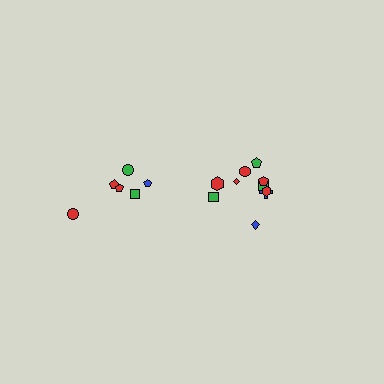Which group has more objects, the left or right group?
The right group.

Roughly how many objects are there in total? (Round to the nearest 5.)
Roughly 15 objects in total.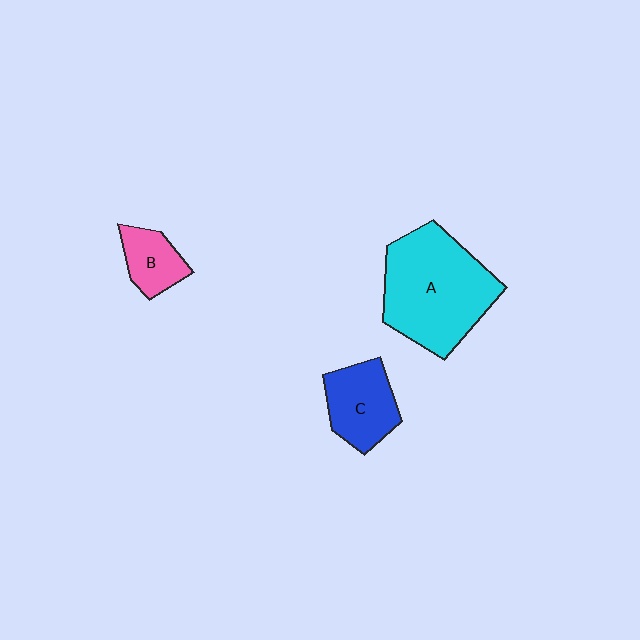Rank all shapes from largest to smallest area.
From largest to smallest: A (cyan), C (blue), B (pink).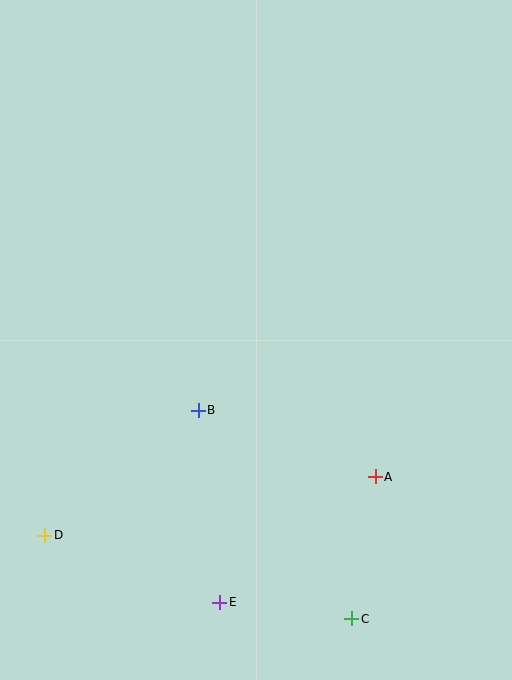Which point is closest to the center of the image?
Point B at (198, 410) is closest to the center.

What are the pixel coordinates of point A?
Point A is at (375, 477).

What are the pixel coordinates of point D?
Point D is at (45, 535).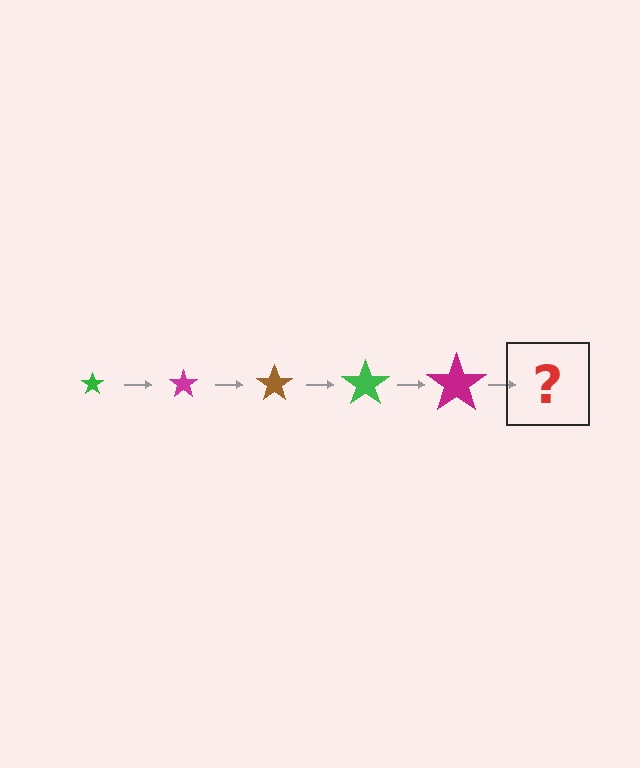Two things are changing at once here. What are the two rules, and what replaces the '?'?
The two rules are that the star grows larger each step and the color cycles through green, magenta, and brown. The '?' should be a brown star, larger than the previous one.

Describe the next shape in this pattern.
It should be a brown star, larger than the previous one.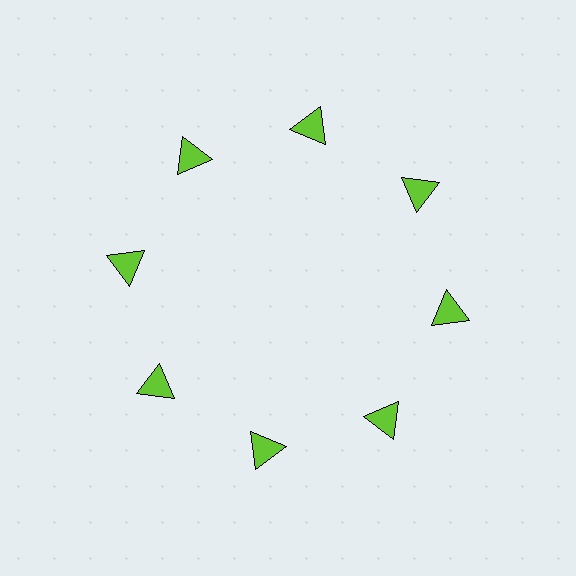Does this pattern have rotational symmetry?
Yes, this pattern has 8-fold rotational symmetry. It looks the same after rotating 45 degrees around the center.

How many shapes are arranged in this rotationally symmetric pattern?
There are 8 shapes, arranged in 8 groups of 1.